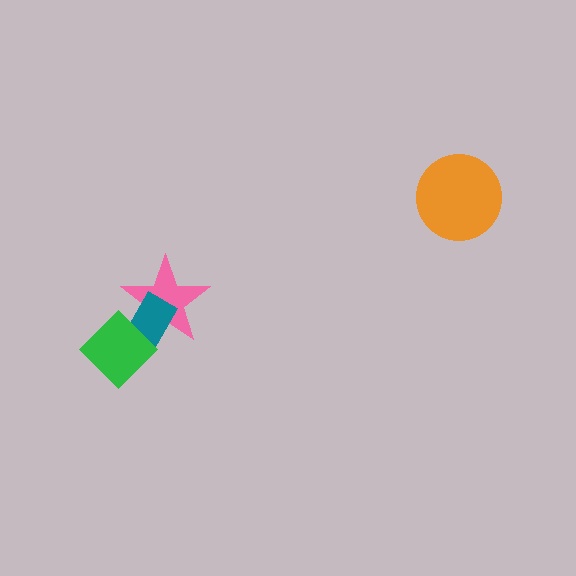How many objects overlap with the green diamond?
2 objects overlap with the green diamond.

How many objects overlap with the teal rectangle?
2 objects overlap with the teal rectangle.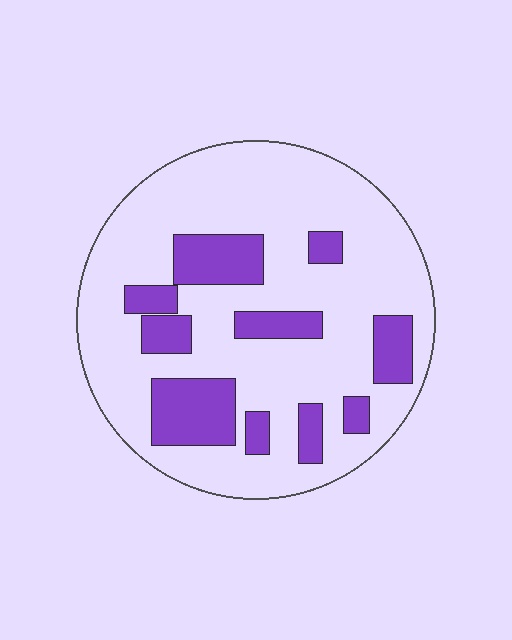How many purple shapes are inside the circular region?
10.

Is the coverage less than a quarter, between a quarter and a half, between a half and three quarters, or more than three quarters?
Less than a quarter.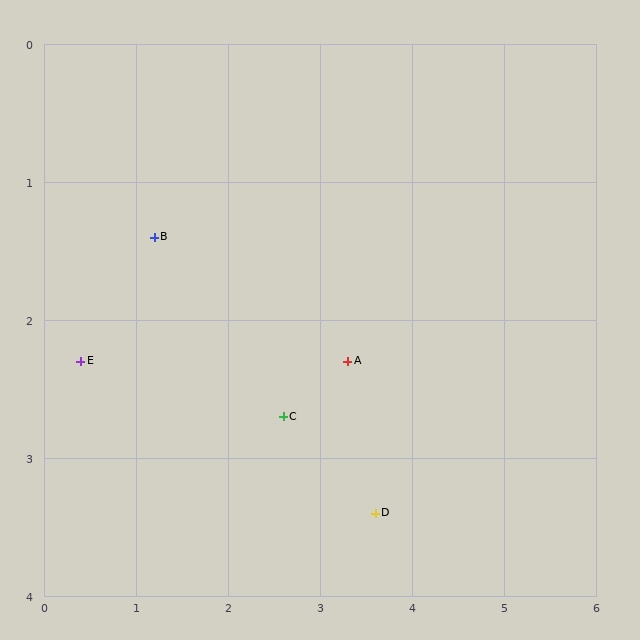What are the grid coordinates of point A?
Point A is at approximately (3.3, 2.3).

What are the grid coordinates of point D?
Point D is at approximately (3.6, 3.4).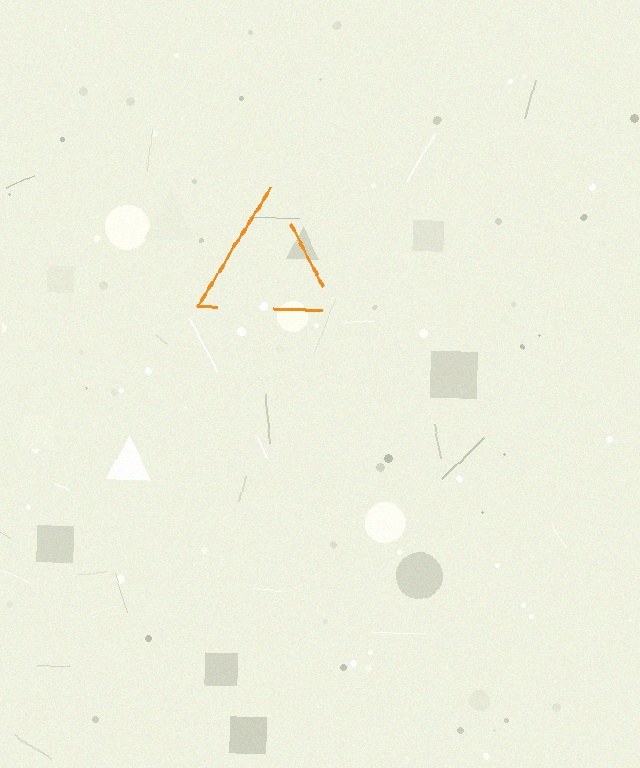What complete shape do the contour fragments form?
The contour fragments form a triangle.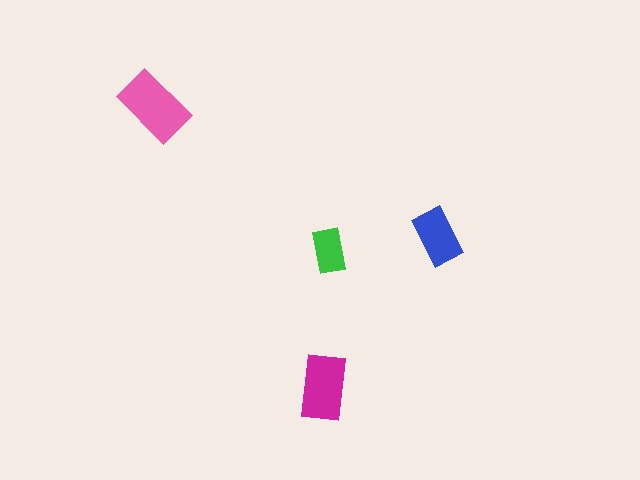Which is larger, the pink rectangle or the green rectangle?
The pink one.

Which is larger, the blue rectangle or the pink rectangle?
The pink one.